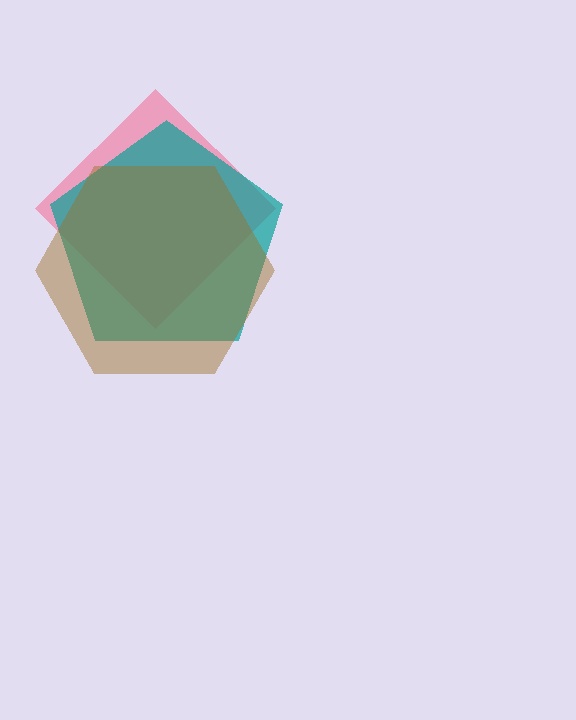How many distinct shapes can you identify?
There are 3 distinct shapes: a pink diamond, a teal pentagon, a brown hexagon.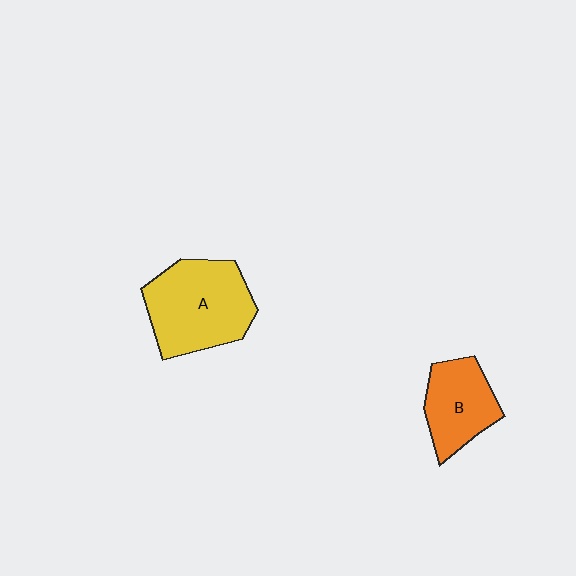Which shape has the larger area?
Shape A (yellow).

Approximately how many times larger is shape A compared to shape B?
Approximately 1.5 times.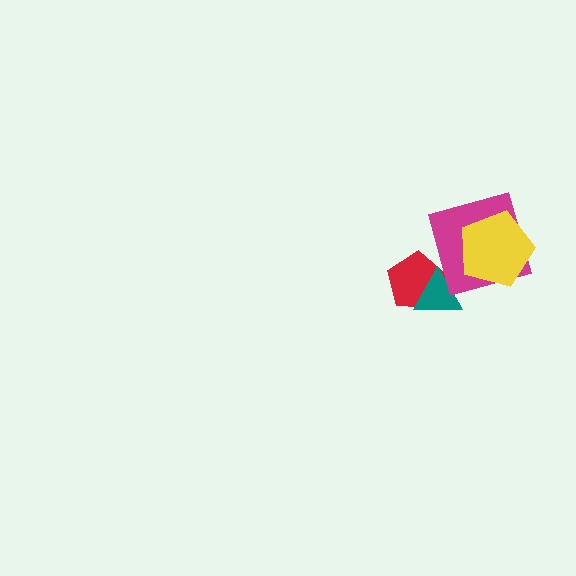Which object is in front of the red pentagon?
The teal triangle is in front of the red pentagon.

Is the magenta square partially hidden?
Yes, it is partially covered by another shape.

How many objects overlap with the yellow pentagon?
1 object overlaps with the yellow pentagon.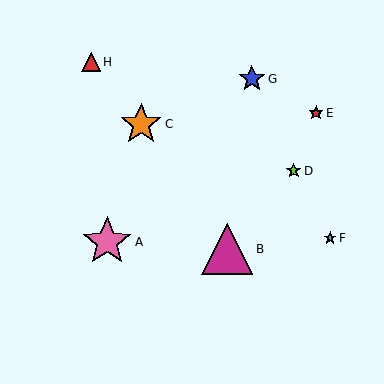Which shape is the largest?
The magenta triangle (labeled B) is the largest.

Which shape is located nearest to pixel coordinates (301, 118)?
The red star (labeled E) at (316, 113) is nearest to that location.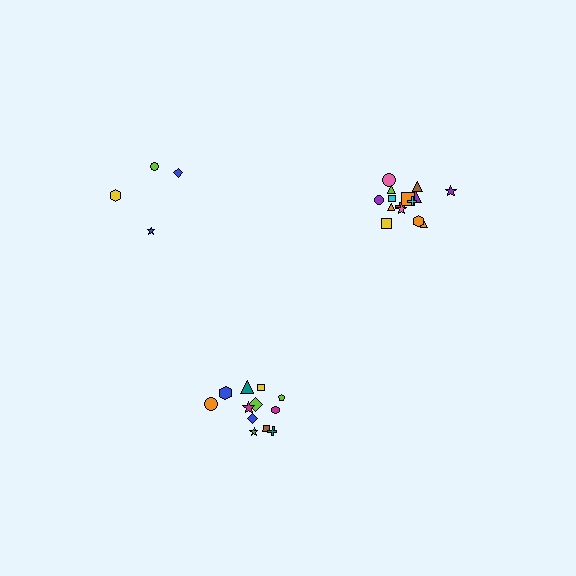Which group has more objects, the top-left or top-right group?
The top-right group.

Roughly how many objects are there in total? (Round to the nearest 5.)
Roughly 30 objects in total.